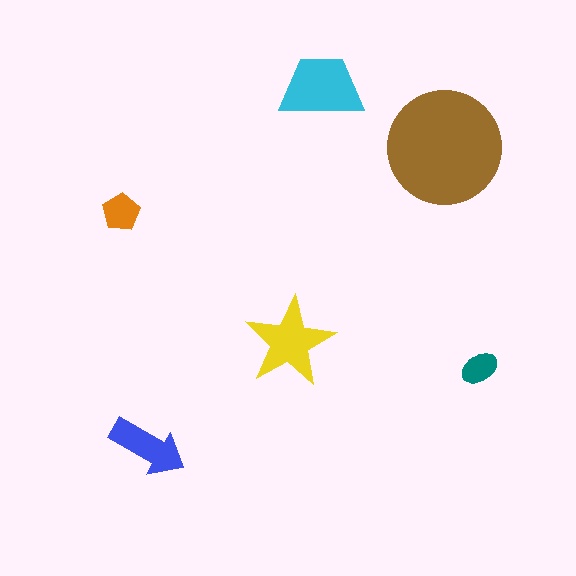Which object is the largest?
The brown circle.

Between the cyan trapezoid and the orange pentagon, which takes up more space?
The cyan trapezoid.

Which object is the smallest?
The teal ellipse.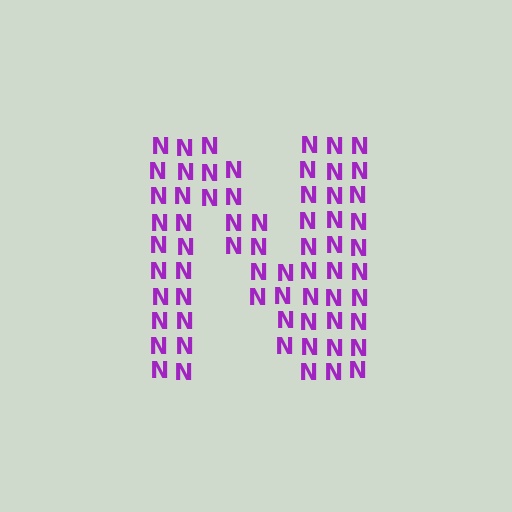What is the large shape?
The large shape is the letter N.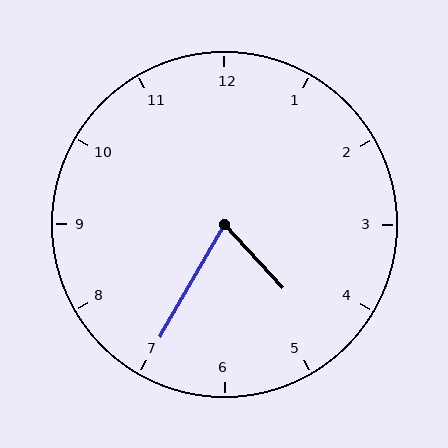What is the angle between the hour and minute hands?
Approximately 72 degrees.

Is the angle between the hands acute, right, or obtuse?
It is acute.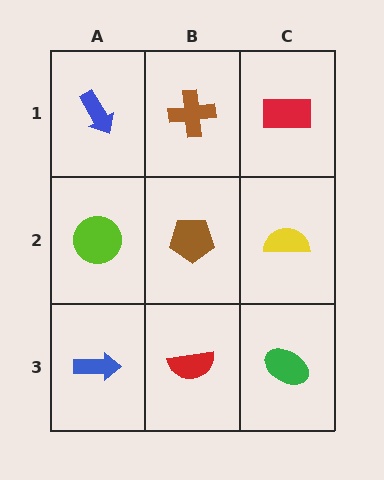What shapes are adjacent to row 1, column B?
A brown pentagon (row 2, column B), a blue arrow (row 1, column A), a red rectangle (row 1, column C).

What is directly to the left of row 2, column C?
A brown pentagon.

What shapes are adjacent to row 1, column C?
A yellow semicircle (row 2, column C), a brown cross (row 1, column B).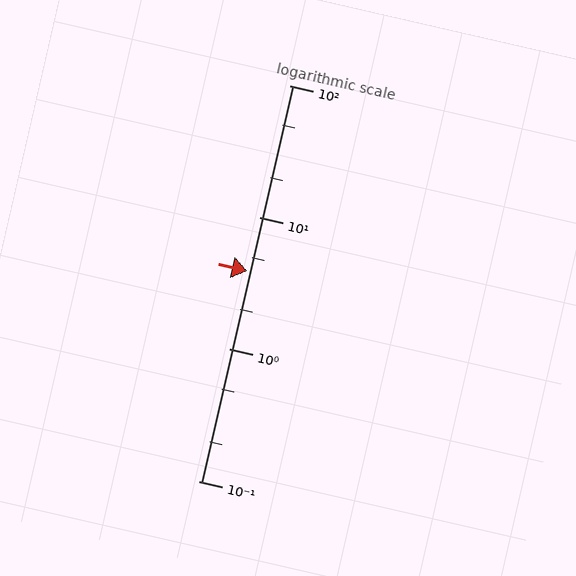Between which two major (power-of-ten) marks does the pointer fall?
The pointer is between 1 and 10.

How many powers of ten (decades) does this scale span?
The scale spans 3 decades, from 0.1 to 100.